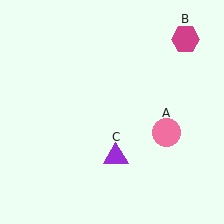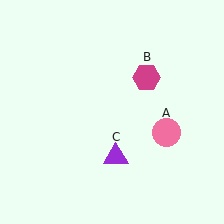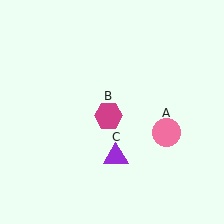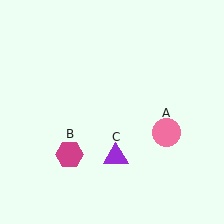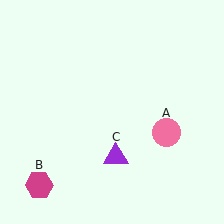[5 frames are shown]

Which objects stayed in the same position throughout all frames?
Pink circle (object A) and purple triangle (object C) remained stationary.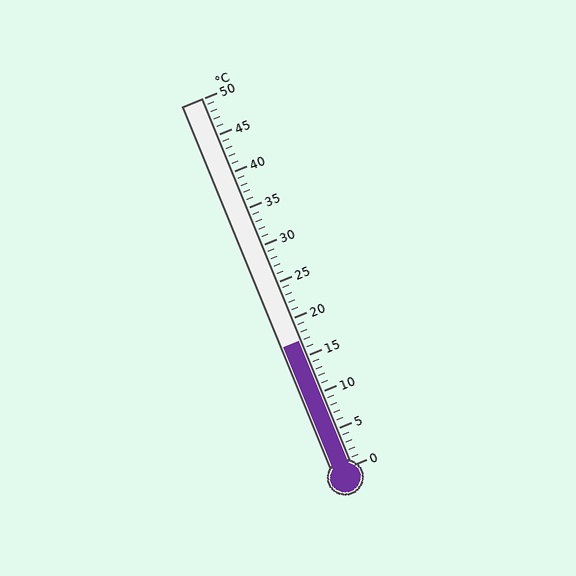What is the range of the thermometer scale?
The thermometer scale ranges from 0°C to 50°C.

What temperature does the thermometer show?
The thermometer shows approximately 17°C.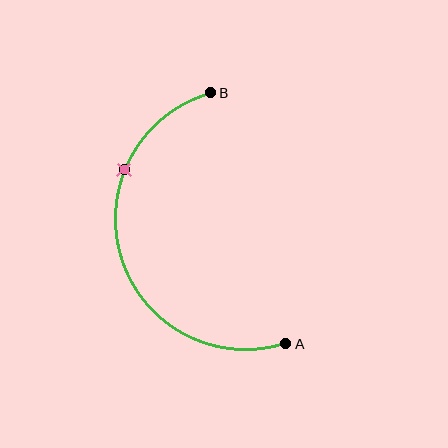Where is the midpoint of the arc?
The arc midpoint is the point on the curve farthest from the straight line joining A and B. It sits to the left of that line.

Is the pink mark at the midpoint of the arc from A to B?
No. The pink mark lies on the arc but is closer to endpoint B. The arc midpoint would be at the point on the curve equidistant along the arc from both A and B.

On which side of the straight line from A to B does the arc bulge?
The arc bulges to the left of the straight line connecting A and B.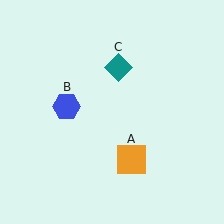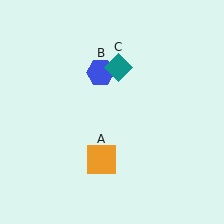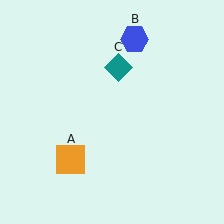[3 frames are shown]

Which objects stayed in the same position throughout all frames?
Teal diamond (object C) remained stationary.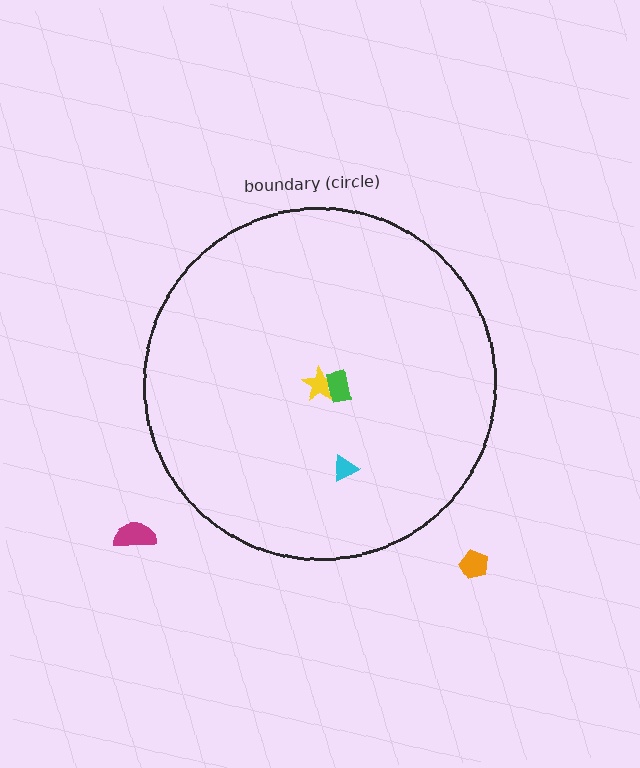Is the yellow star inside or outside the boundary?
Inside.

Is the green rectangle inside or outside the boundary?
Inside.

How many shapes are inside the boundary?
3 inside, 2 outside.